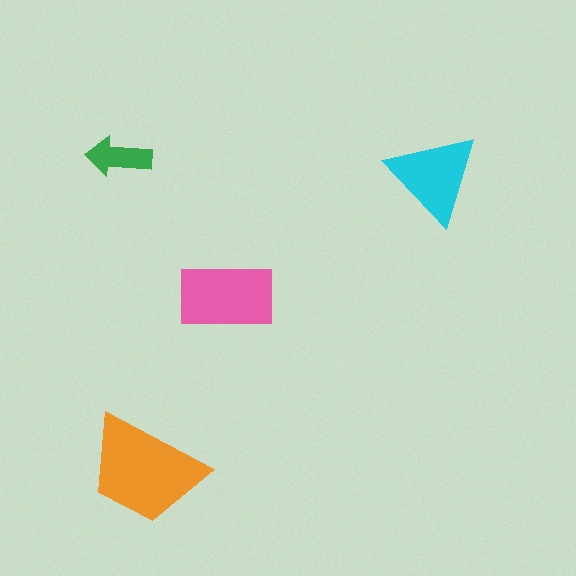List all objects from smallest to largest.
The green arrow, the cyan triangle, the pink rectangle, the orange trapezoid.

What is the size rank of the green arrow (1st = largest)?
4th.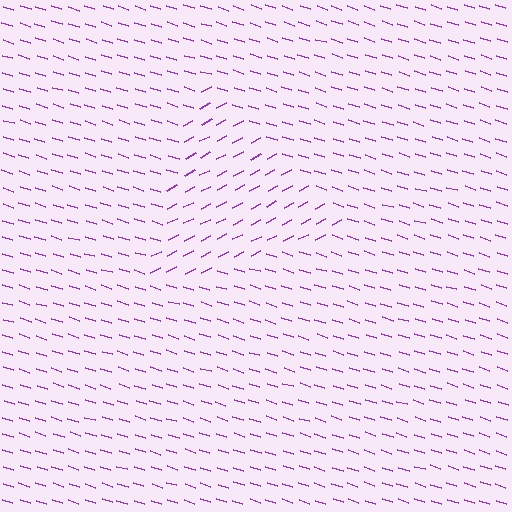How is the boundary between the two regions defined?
The boundary is defined purely by a change in line orientation (approximately 45 degrees difference). All lines are the same color and thickness.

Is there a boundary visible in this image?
Yes, there is a texture boundary formed by a change in line orientation.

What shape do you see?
I see a triangle.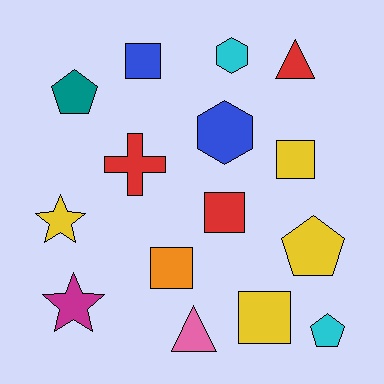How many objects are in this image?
There are 15 objects.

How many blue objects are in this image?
There are 2 blue objects.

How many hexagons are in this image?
There are 2 hexagons.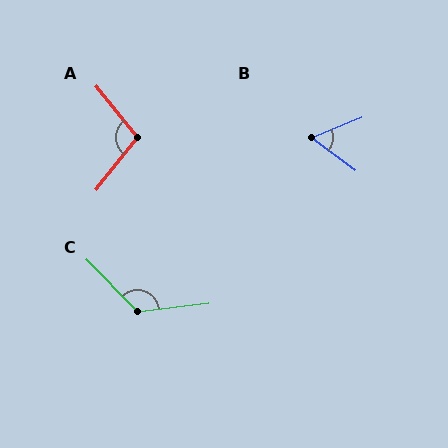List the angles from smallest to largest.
B (59°), A (103°), C (128°).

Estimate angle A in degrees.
Approximately 103 degrees.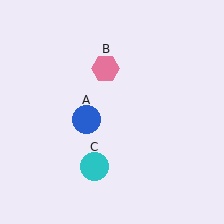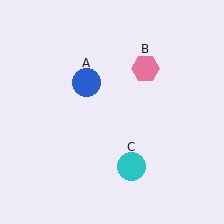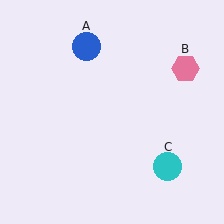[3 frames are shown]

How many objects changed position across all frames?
3 objects changed position: blue circle (object A), pink hexagon (object B), cyan circle (object C).